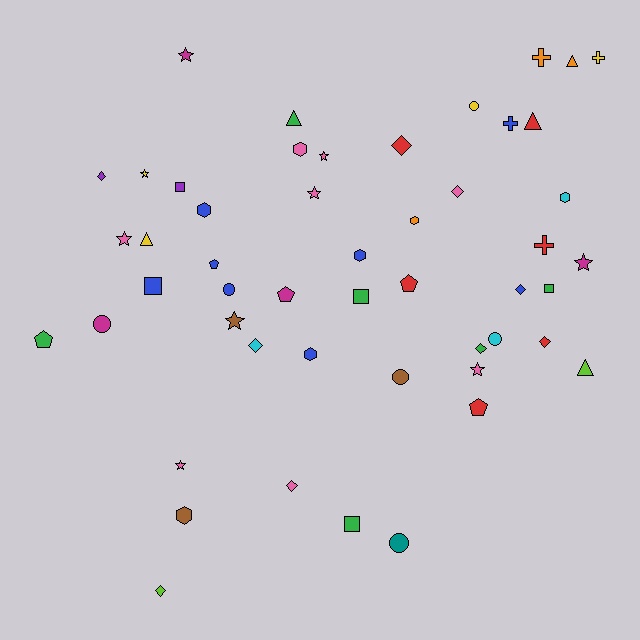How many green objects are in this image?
There are 6 green objects.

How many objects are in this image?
There are 50 objects.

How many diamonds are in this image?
There are 9 diamonds.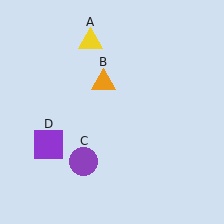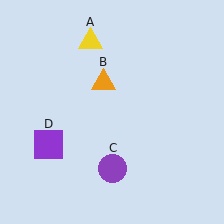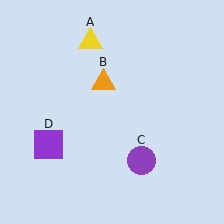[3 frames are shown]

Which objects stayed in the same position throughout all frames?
Yellow triangle (object A) and orange triangle (object B) and purple square (object D) remained stationary.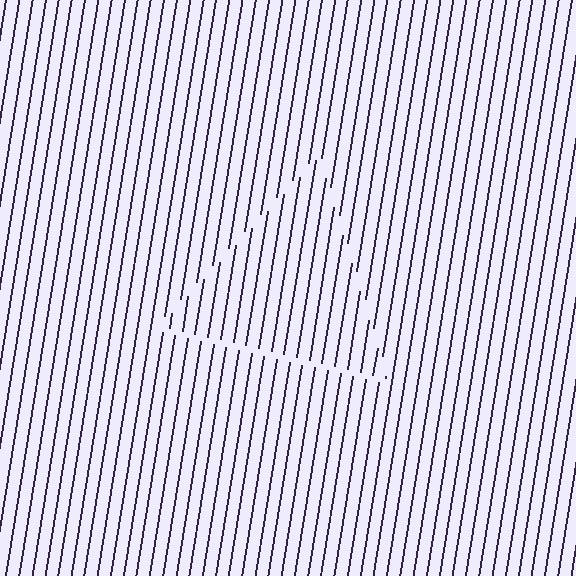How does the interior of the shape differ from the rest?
The interior of the shape contains the same grating, shifted by half a period — the contour is defined by the phase discontinuity where line-ends from the inner and outer gratings abut.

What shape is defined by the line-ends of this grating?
An illusory triangle. The interior of the shape contains the same grating, shifted by half a period — the contour is defined by the phase discontinuity where line-ends from the inner and outer gratings abut.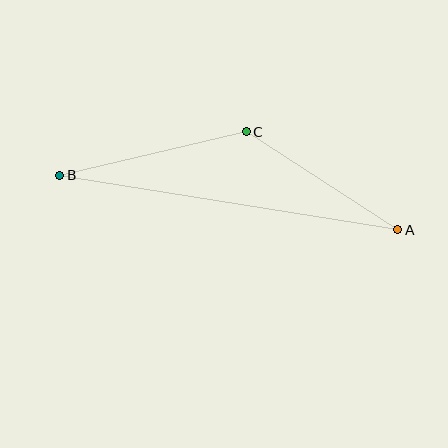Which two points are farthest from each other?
Points A and B are farthest from each other.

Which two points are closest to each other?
Points A and C are closest to each other.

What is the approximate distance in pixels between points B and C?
The distance between B and C is approximately 191 pixels.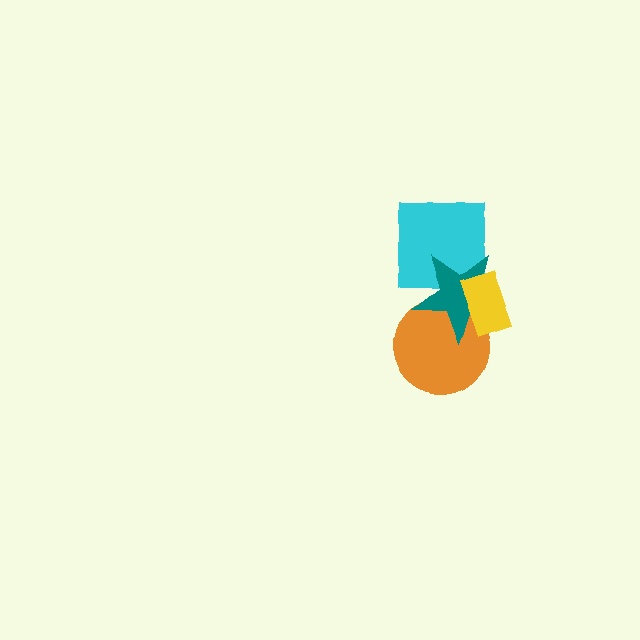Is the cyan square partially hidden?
Yes, it is partially covered by another shape.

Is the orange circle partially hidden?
Yes, it is partially covered by another shape.